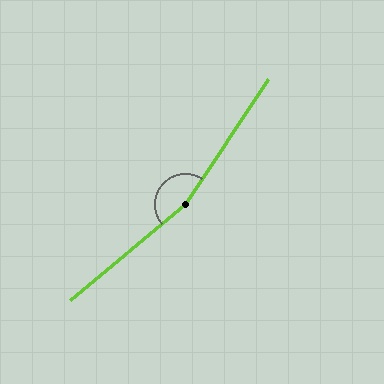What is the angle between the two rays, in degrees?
Approximately 164 degrees.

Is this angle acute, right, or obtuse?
It is obtuse.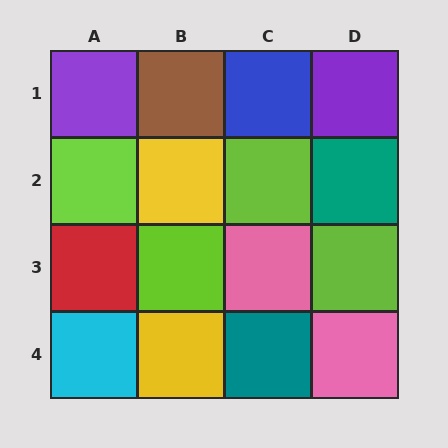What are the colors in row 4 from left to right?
Cyan, yellow, teal, pink.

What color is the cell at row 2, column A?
Lime.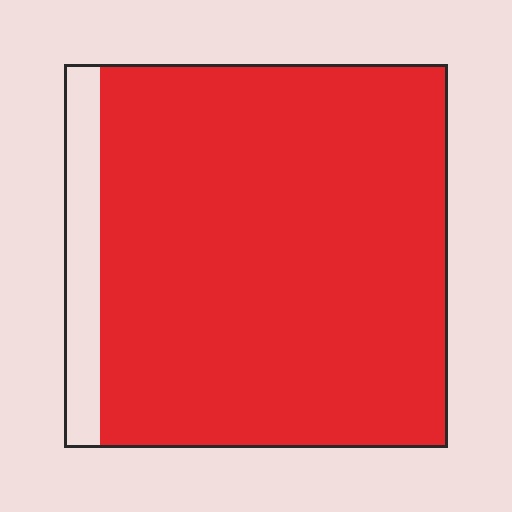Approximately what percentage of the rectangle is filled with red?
Approximately 90%.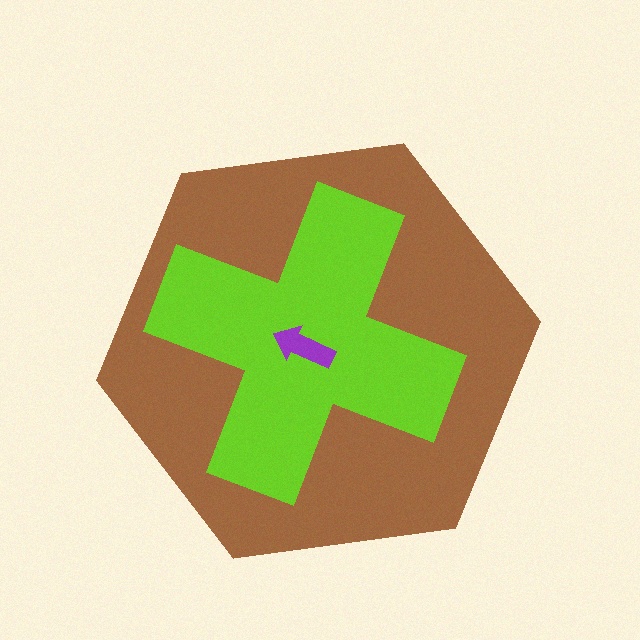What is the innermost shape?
The purple arrow.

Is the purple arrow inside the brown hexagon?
Yes.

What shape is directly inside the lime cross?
The purple arrow.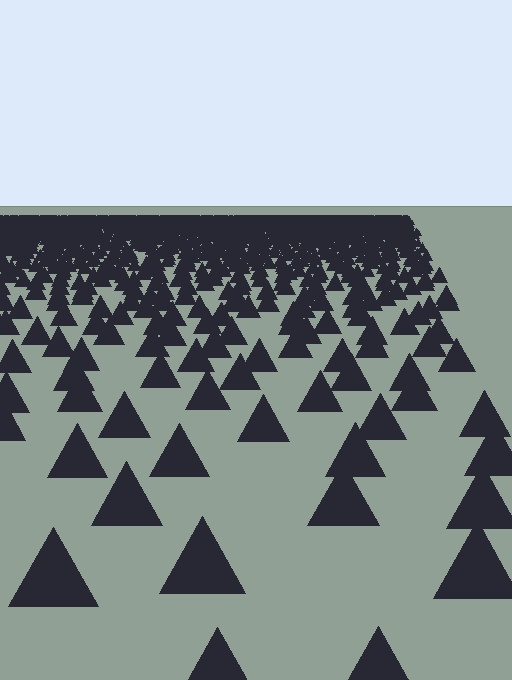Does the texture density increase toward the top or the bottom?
Density increases toward the top.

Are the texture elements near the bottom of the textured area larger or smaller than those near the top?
Larger. Near the bottom, elements are closer to the viewer and appear at a bigger on-screen size.